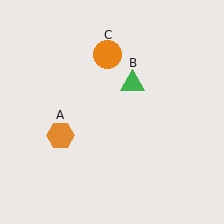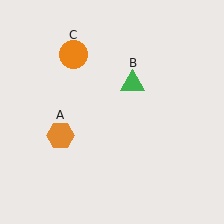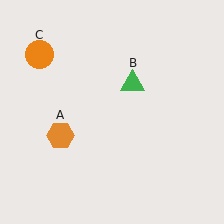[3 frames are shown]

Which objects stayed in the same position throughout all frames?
Orange hexagon (object A) and green triangle (object B) remained stationary.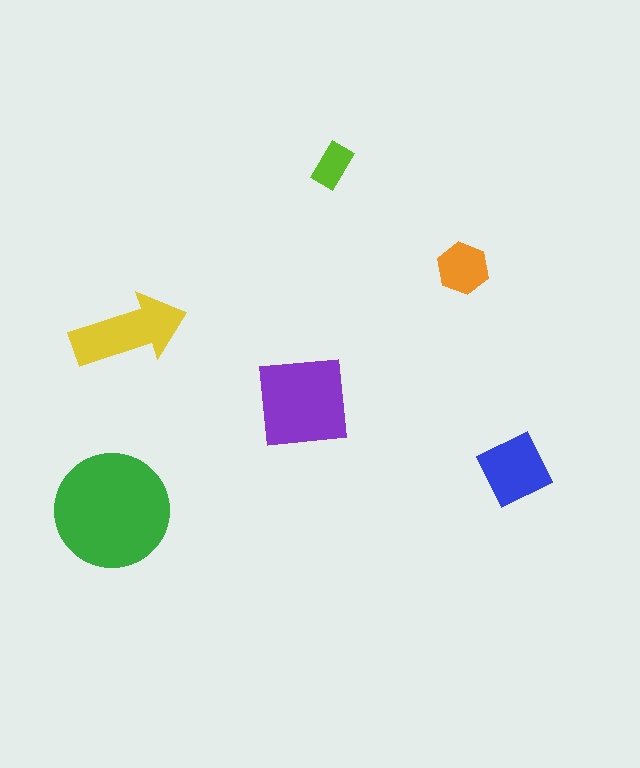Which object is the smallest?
The lime rectangle.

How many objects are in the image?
There are 6 objects in the image.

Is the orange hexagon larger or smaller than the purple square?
Smaller.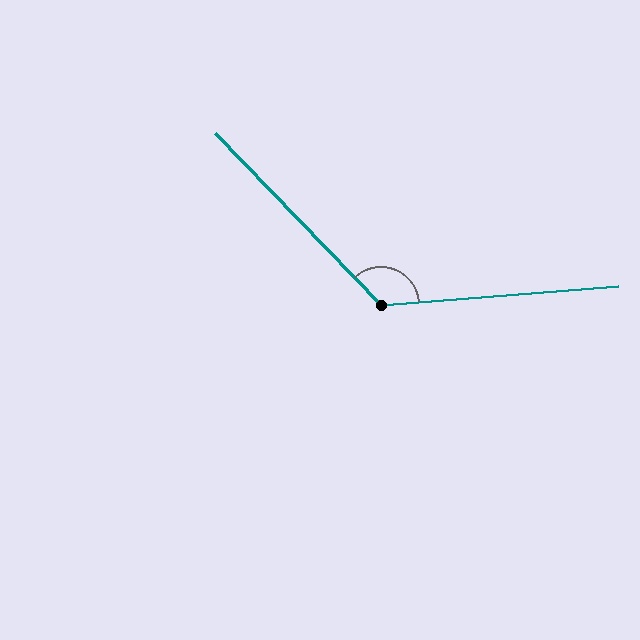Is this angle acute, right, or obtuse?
It is obtuse.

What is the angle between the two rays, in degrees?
Approximately 129 degrees.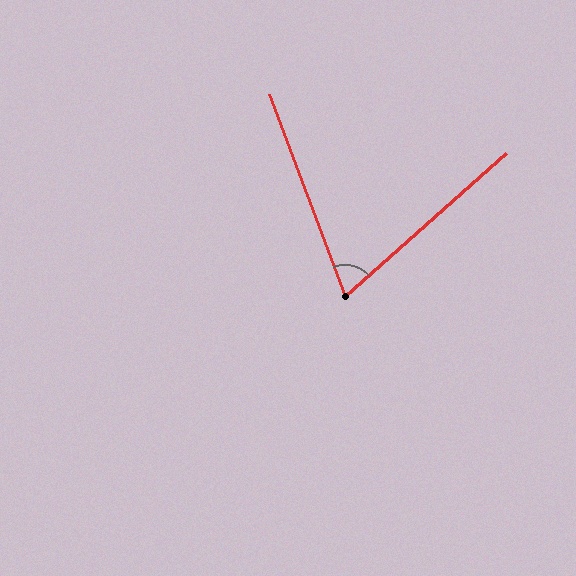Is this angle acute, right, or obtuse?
It is acute.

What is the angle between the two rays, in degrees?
Approximately 69 degrees.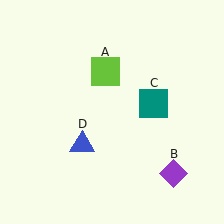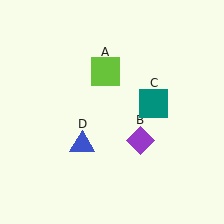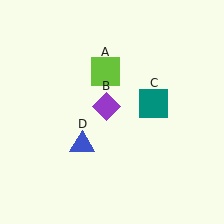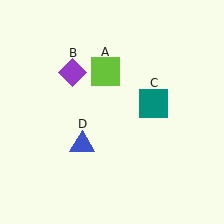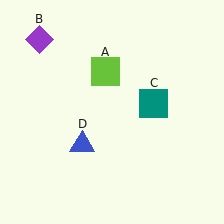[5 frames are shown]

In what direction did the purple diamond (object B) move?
The purple diamond (object B) moved up and to the left.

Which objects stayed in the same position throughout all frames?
Lime square (object A) and teal square (object C) and blue triangle (object D) remained stationary.